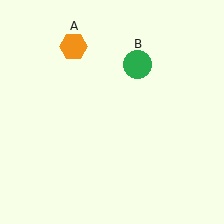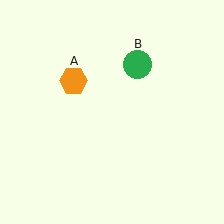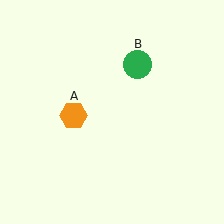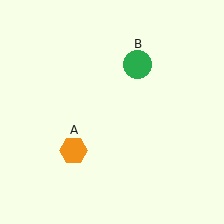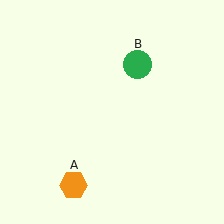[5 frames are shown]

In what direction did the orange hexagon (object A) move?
The orange hexagon (object A) moved down.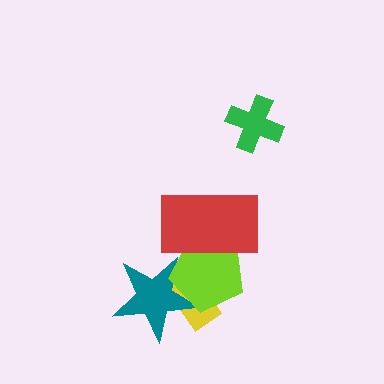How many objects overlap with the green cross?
0 objects overlap with the green cross.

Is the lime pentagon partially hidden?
Yes, it is partially covered by another shape.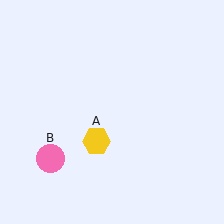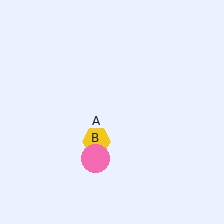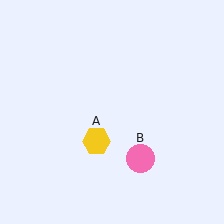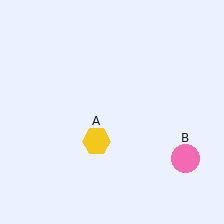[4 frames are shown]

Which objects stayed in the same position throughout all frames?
Yellow hexagon (object A) remained stationary.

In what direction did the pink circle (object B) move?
The pink circle (object B) moved right.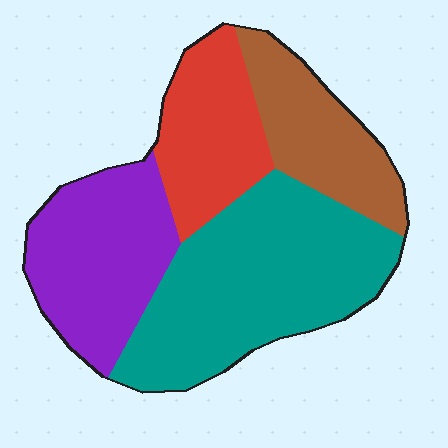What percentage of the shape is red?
Red takes up less than a quarter of the shape.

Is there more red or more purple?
Purple.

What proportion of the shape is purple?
Purple covers roughly 25% of the shape.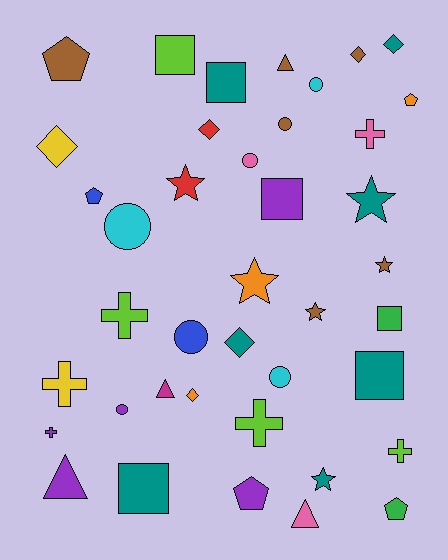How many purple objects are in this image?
There are 5 purple objects.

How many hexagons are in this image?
There are no hexagons.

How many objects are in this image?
There are 40 objects.